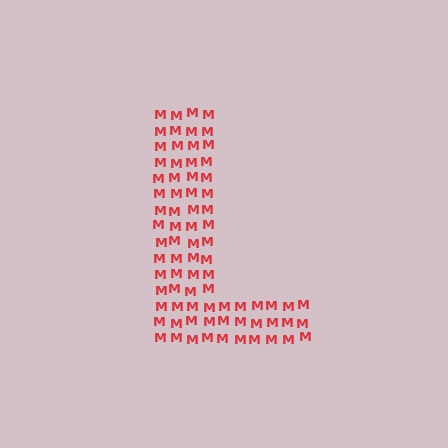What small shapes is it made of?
It is made of small letter M's.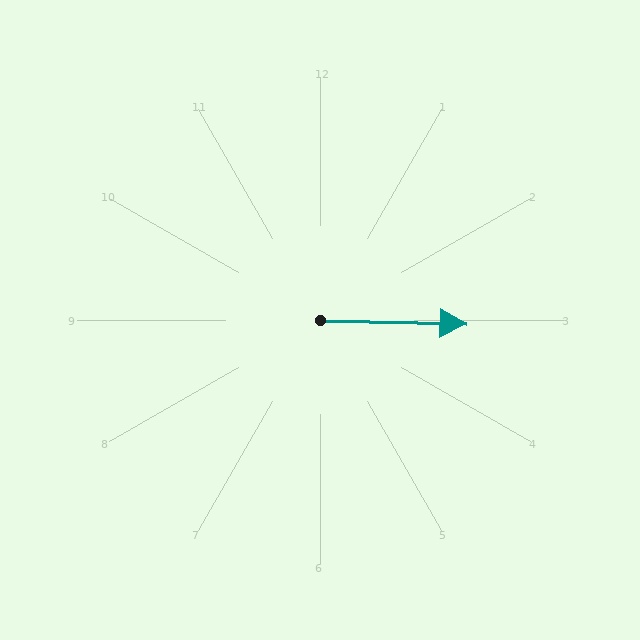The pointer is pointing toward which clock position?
Roughly 3 o'clock.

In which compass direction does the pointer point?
East.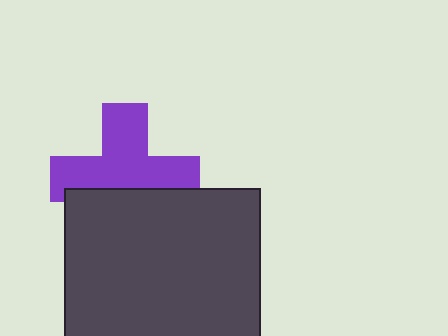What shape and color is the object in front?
The object in front is a dark gray square.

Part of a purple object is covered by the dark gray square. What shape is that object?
It is a cross.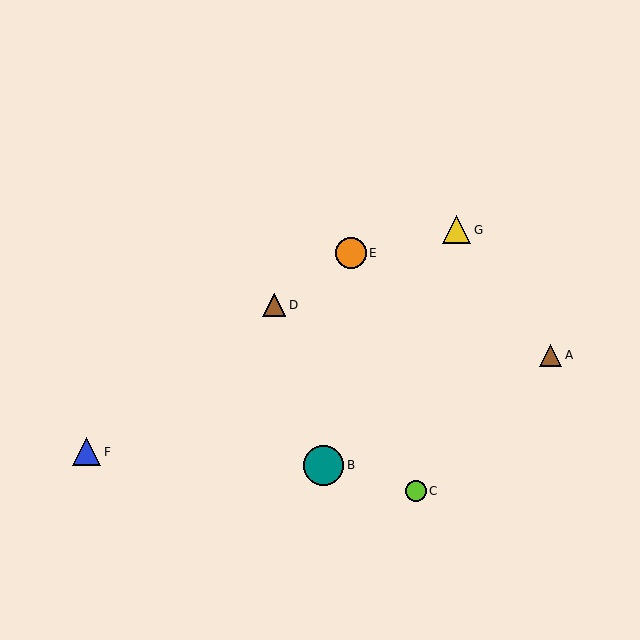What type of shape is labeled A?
Shape A is a brown triangle.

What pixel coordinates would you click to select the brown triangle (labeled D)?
Click at (274, 305) to select the brown triangle D.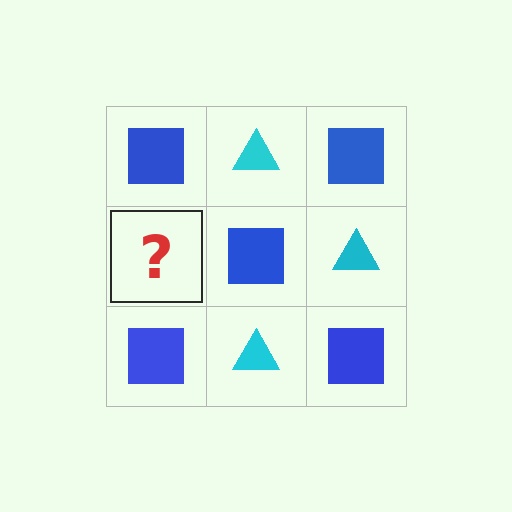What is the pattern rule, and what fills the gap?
The rule is that it alternates blue square and cyan triangle in a checkerboard pattern. The gap should be filled with a cyan triangle.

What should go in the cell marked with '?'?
The missing cell should contain a cyan triangle.